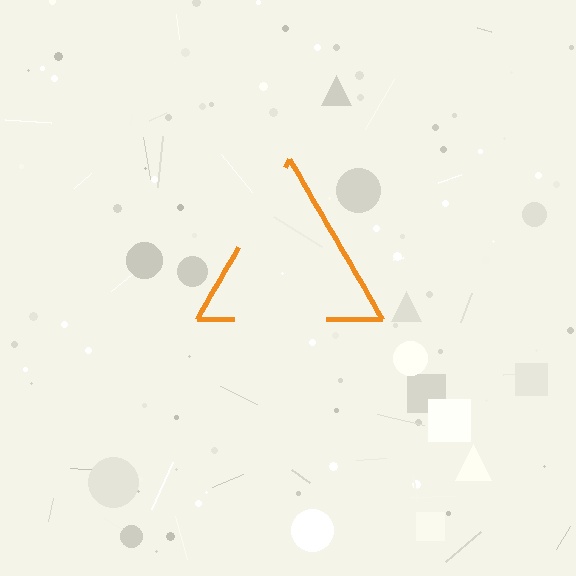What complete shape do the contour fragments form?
The contour fragments form a triangle.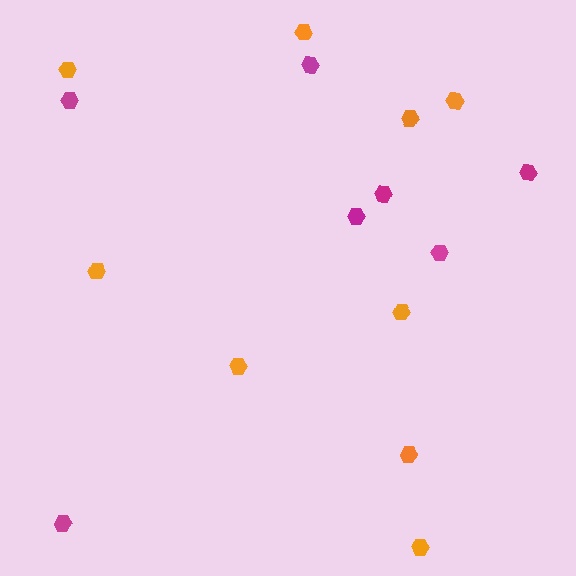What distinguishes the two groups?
There are 2 groups: one group of magenta hexagons (7) and one group of orange hexagons (9).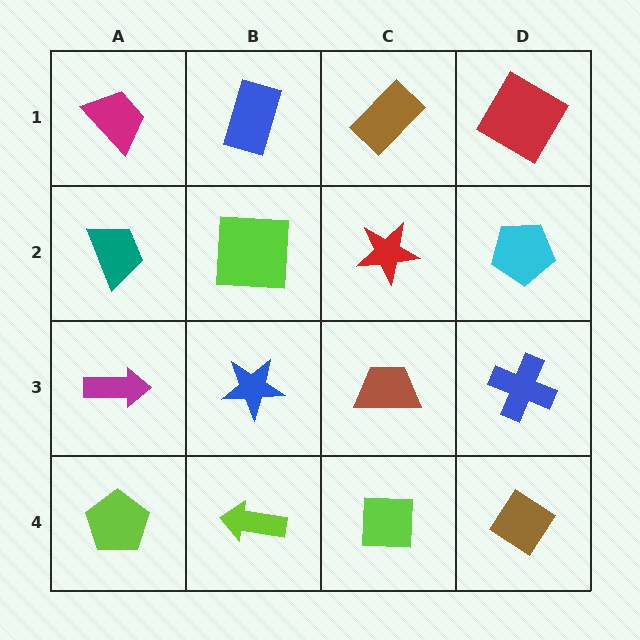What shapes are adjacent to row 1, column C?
A red star (row 2, column C), a blue rectangle (row 1, column B), a red diamond (row 1, column D).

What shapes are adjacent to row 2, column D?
A red diamond (row 1, column D), a blue cross (row 3, column D), a red star (row 2, column C).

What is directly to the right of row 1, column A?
A blue rectangle.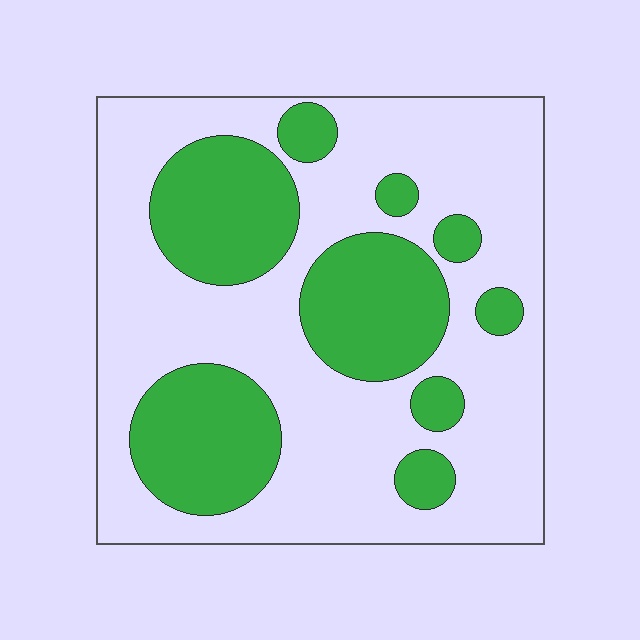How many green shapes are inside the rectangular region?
9.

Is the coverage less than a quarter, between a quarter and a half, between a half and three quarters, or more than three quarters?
Between a quarter and a half.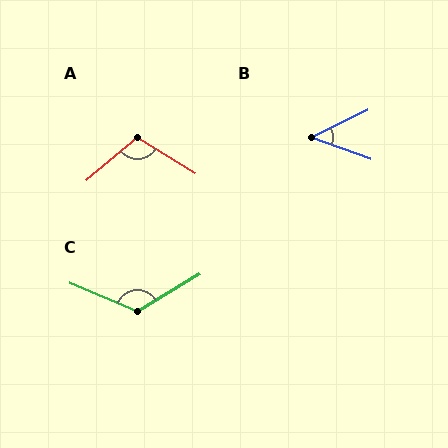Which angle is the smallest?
B, at approximately 46 degrees.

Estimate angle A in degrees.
Approximately 108 degrees.